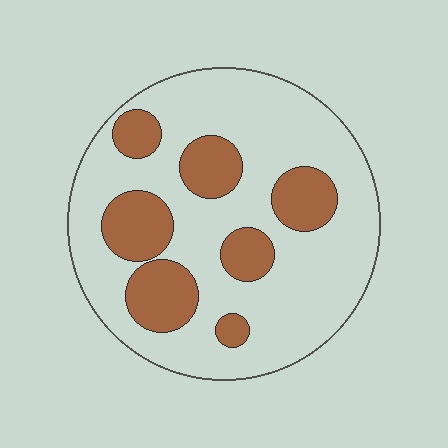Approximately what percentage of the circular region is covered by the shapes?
Approximately 25%.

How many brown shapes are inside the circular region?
7.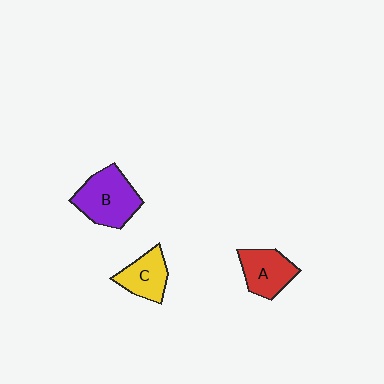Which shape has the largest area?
Shape B (purple).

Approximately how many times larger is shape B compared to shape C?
Approximately 1.5 times.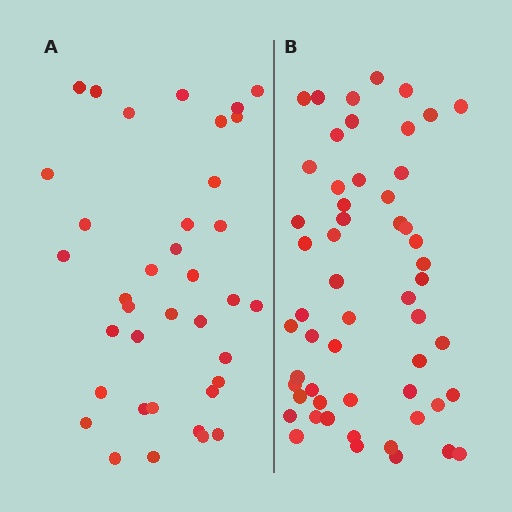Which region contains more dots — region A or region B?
Region B (the right region) has more dots.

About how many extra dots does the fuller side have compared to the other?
Region B has approximately 20 more dots than region A.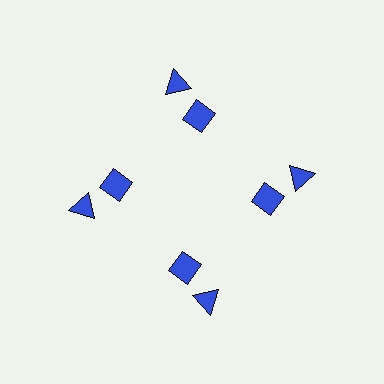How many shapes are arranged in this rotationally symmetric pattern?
There are 8 shapes, arranged in 4 groups of 2.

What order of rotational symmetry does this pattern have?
This pattern has 4-fold rotational symmetry.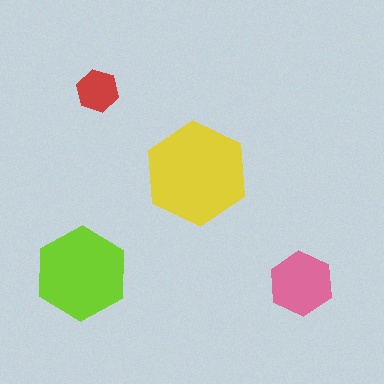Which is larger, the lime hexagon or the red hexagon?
The lime one.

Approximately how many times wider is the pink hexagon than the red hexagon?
About 1.5 times wider.